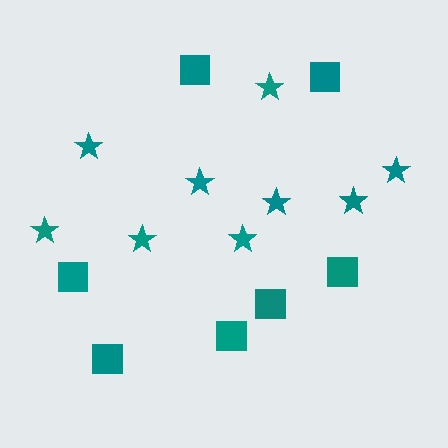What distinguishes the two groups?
There are 2 groups: one group of stars (9) and one group of squares (7).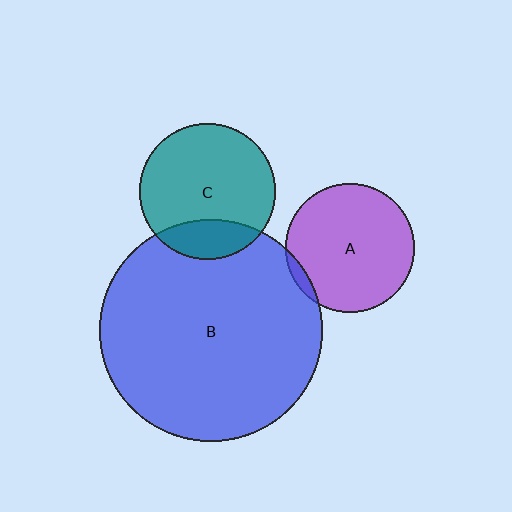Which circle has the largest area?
Circle B (blue).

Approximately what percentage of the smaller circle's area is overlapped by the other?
Approximately 20%.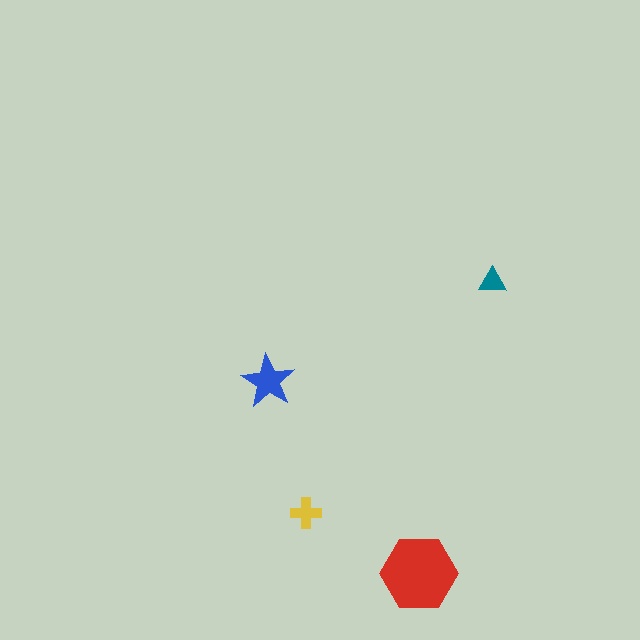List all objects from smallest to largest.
The teal triangle, the yellow cross, the blue star, the red hexagon.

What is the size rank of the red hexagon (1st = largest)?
1st.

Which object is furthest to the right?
The teal triangle is rightmost.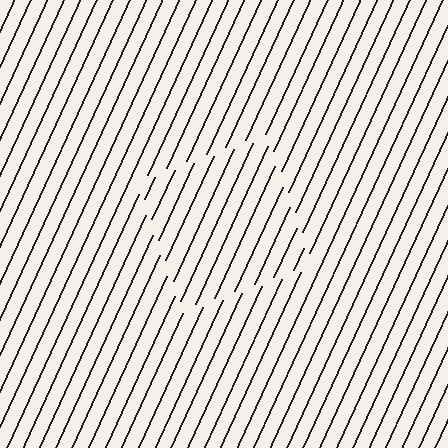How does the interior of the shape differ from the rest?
The interior of the shape contains the same grating, shifted by half a period — the contour is defined by the phase discontinuity where line-ends from the inner and outer gratings abut.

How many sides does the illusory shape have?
4 sides — the line-ends trace a square.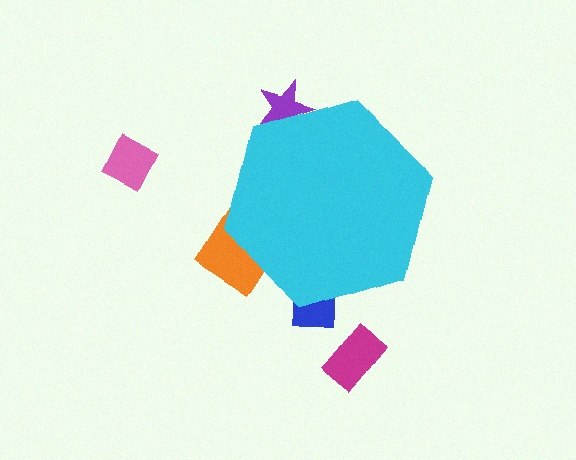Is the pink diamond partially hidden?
No, the pink diamond is fully visible.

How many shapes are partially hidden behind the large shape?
3 shapes are partially hidden.